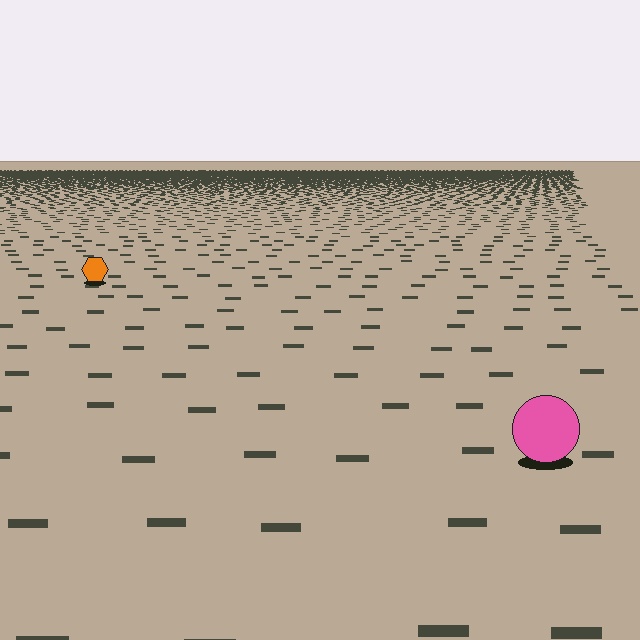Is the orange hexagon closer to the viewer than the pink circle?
No. The pink circle is closer — you can tell from the texture gradient: the ground texture is coarser near it.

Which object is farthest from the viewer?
The orange hexagon is farthest from the viewer. It appears smaller and the ground texture around it is denser.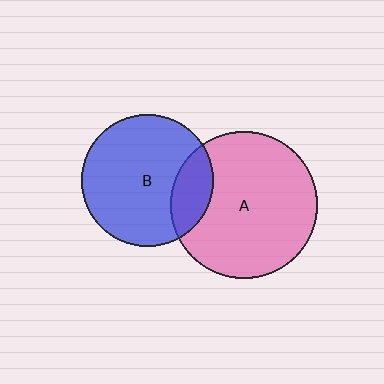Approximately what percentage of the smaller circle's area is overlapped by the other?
Approximately 20%.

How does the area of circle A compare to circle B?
Approximately 1.2 times.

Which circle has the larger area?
Circle A (pink).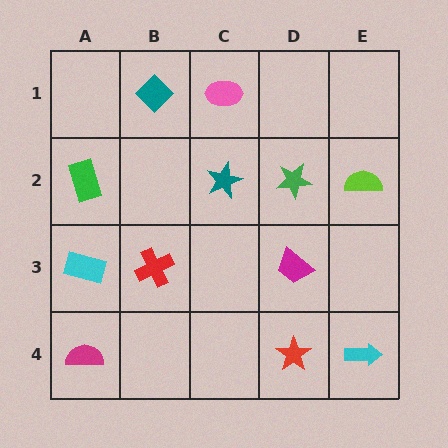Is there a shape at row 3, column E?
No, that cell is empty.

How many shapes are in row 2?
4 shapes.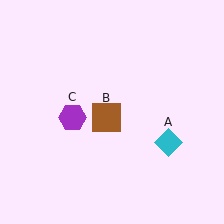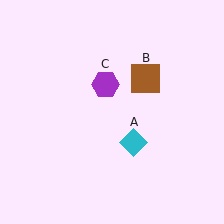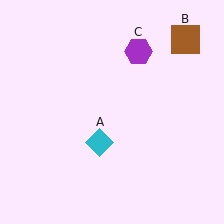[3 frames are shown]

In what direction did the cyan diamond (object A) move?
The cyan diamond (object A) moved left.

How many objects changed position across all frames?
3 objects changed position: cyan diamond (object A), brown square (object B), purple hexagon (object C).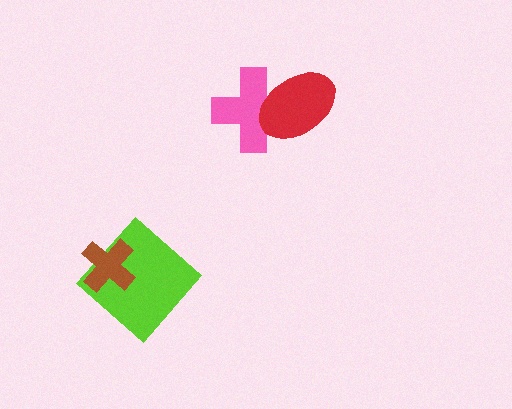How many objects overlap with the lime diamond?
1 object overlaps with the lime diamond.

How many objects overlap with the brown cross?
1 object overlaps with the brown cross.